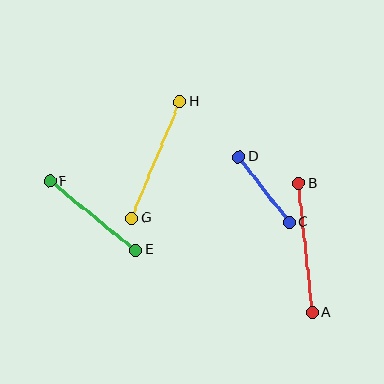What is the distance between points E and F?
The distance is approximately 110 pixels.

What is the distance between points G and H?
The distance is approximately 126 pixels.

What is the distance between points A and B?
The distance is approximately 130 pixels.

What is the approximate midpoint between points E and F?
The midpoint is at approximately (93, 216) pixels.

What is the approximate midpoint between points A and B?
The midpoint is at approximately (305, 248) pixels.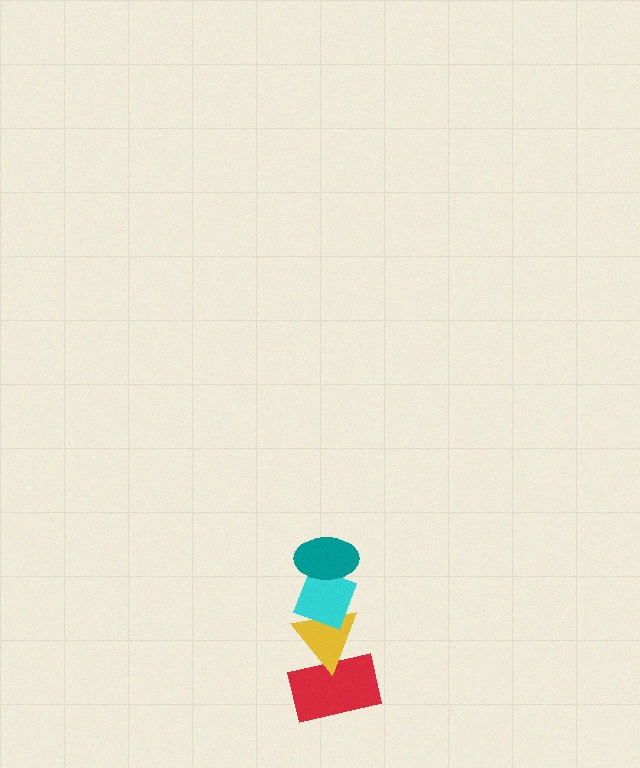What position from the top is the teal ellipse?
The teal ellipse is 1st from the top.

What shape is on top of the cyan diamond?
The teal ellipse is on top of the cyan diamond.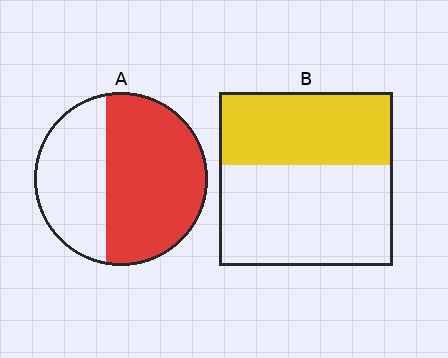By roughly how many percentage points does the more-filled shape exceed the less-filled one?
By roughly 20 percentage points (A over B).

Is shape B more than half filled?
No.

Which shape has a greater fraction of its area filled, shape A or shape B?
Shape A.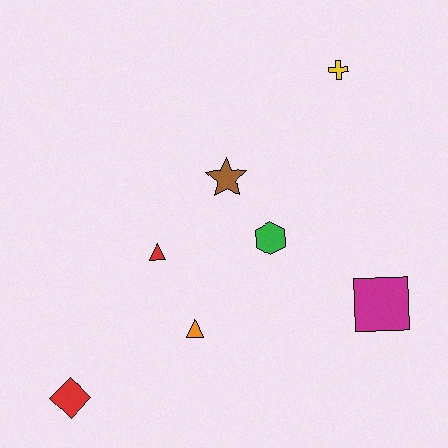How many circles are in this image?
There are no circles.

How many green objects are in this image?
There is 1 green object.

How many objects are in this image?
There are 7 objects.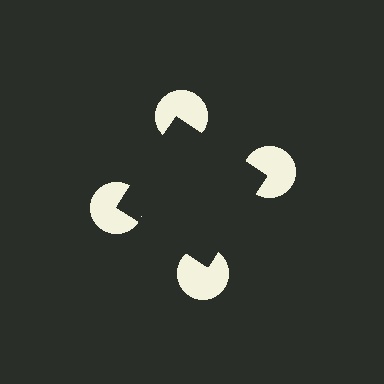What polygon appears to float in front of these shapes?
An illusory square — its edges are inferred from the aligned wedge cuts in the pac-man discs, not physically drawn.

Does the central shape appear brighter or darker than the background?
It typically appears slightly darker than the background, even though no actual brightness change is drawn.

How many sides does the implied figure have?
4 sides.